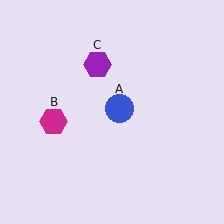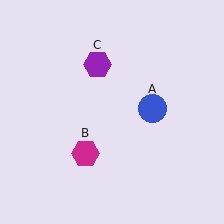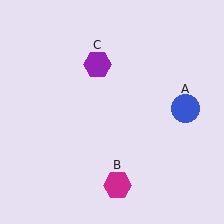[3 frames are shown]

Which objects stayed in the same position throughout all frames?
Purple hexagon (object C) remained stationary.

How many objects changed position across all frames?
2 objects changed position: blue circle (object A), magenta hexagon (object B).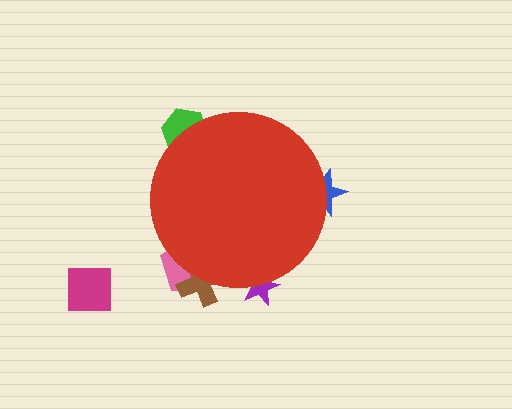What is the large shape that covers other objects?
A red circle.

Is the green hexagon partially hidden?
Yes, the green hexagon is partially hidden behind the red circle.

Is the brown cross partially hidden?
Yes, the brown cross is partially hidden behind the red circle.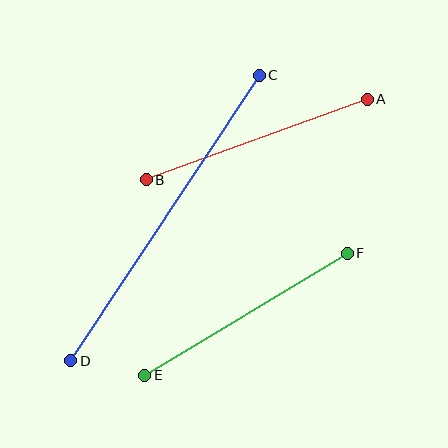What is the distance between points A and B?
The distance is approximately 236 pixels.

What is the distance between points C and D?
The distance is approximately 342 pixels.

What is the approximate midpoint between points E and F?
The midpoint is at approximately (246, 314) pixels.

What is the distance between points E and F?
The distance is approximately 236 pixels.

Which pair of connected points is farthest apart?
Points C and D are farthest apart.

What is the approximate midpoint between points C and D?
The midpoint is at approximately (165, 218) pixels.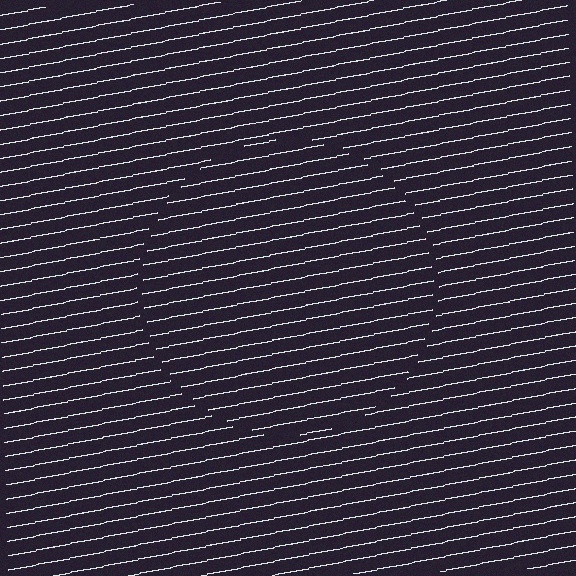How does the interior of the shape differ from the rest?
The interior of the shape contains the same grating, shifted by half a period — the contour is defined by the phase discontinuity where line-ends from the inner and outer gratings abut.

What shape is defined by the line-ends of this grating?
An illusory circle. The interior of the shape contains the same grating, shifted by half a period — the contour is defined by the phase discontinuity where line-ends from the inner and outer gratings abut.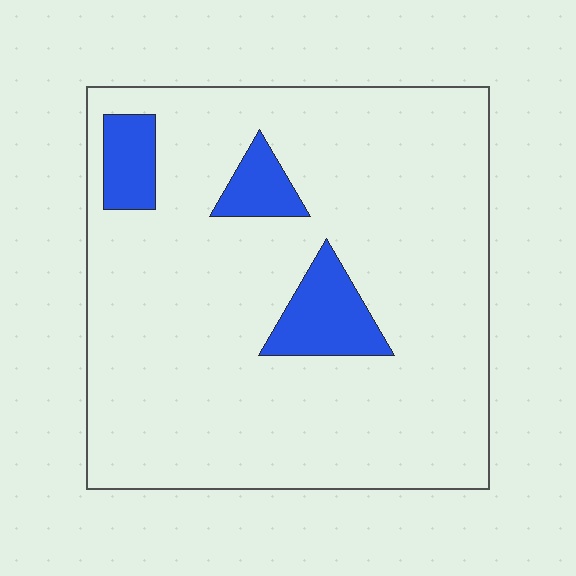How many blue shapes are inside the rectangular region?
3.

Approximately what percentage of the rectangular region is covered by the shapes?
Approximately 10%.